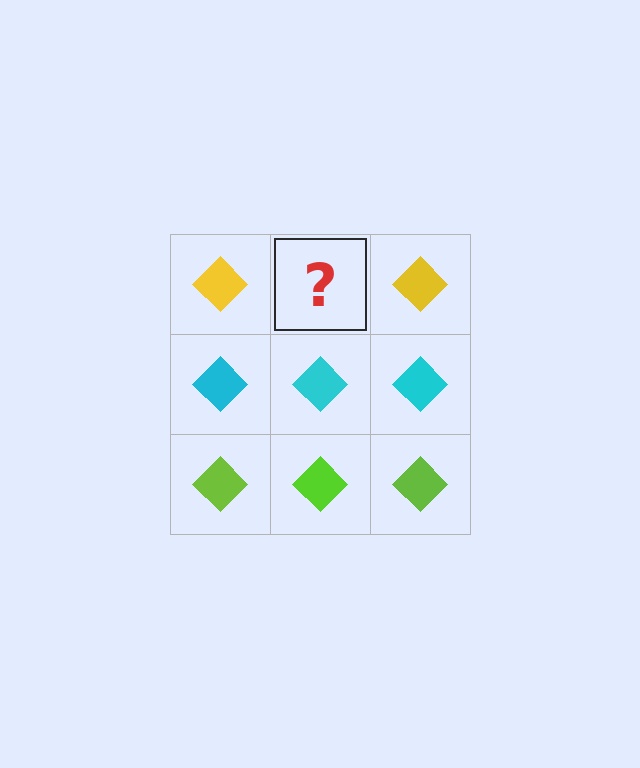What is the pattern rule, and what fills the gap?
The rule is that each row has a consistent color. The gap should be filled with a yellow diamond.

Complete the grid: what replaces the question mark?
The question mark should be replaced with a yellow diamond.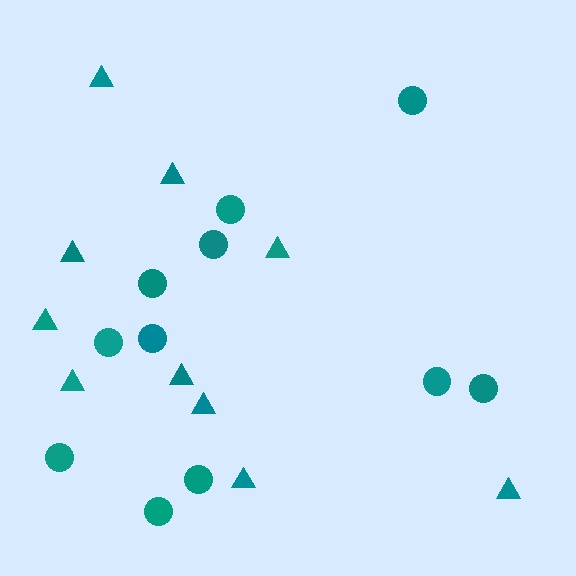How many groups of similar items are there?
There are 2 groups: one group of circles (11) and one group of triangles (10).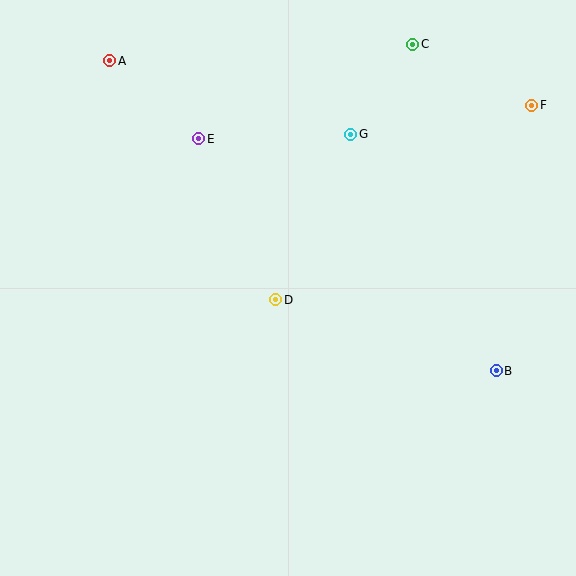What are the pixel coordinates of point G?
Point G is at (351, 134).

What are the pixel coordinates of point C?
Point C is at (413, 44).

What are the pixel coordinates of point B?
Point B is at (496, 371).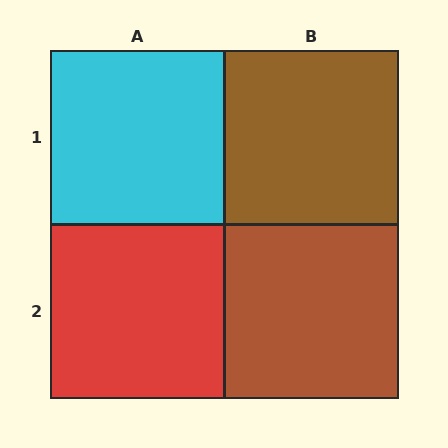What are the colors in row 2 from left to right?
Red, brown.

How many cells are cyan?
1 cell is cyan.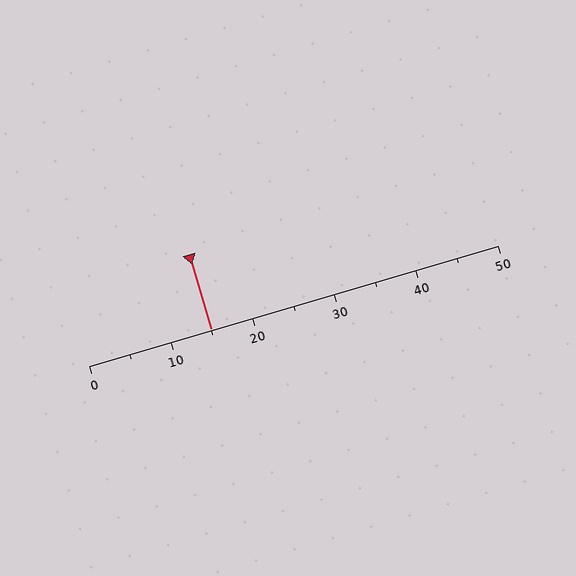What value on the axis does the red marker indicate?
The marker indicates approximately 15.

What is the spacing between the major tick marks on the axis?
The major ticks are spaced 10 apart.